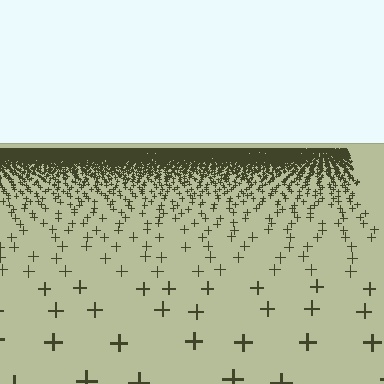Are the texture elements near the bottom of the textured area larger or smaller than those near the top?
Larger. Near the bottom, elements are closer to the viewer and appear at a bigger on-screen size.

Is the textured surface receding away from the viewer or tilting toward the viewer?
The surface is receding away from the viewer. Texture elements get smaller and denser toward the top.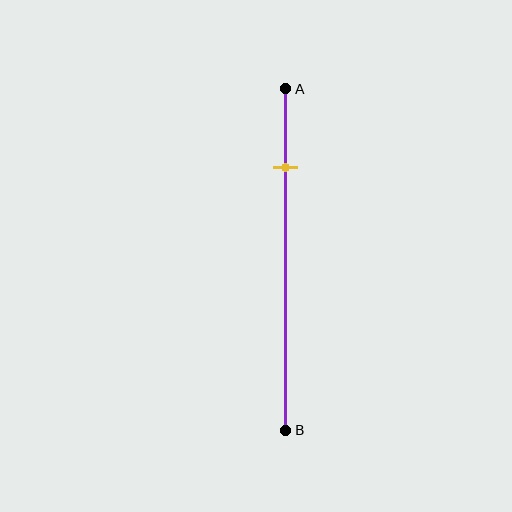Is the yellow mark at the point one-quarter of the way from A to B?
Yes, the mark is approximately at the one-quarter point.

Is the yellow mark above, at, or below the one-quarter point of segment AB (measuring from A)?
The yellow mark is approximately at the one-quarter point of segment AB.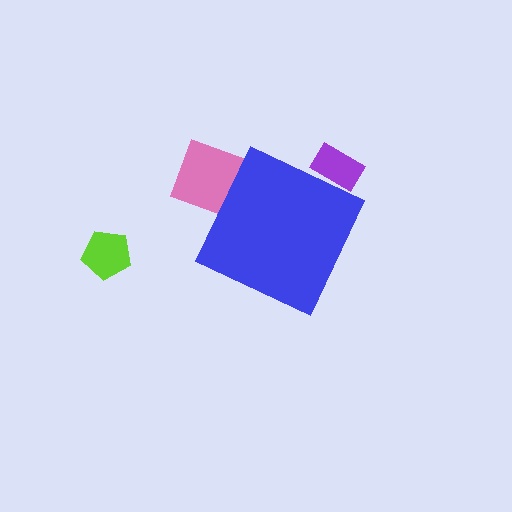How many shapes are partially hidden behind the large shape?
2 shapes are partially hidden.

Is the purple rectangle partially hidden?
Yes, the purple rectangle is partially hidden behind the blue diamond.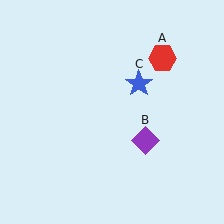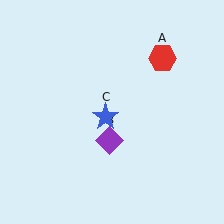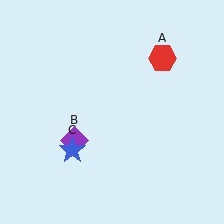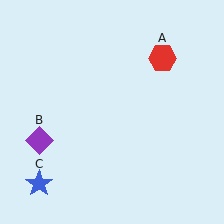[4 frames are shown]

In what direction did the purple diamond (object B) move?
The purple diamond (object B) moved left.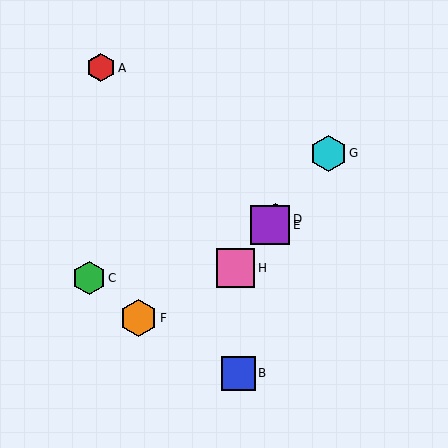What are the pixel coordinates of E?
Object E is at (270, 225).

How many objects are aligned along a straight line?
4 objects (D, E, G, H) are aligned along a straight line.